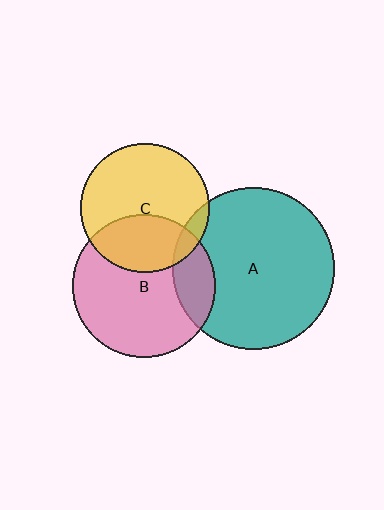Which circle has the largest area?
Circle A (teal).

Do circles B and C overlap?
Yes.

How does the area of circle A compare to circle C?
Approximately 1.6 times.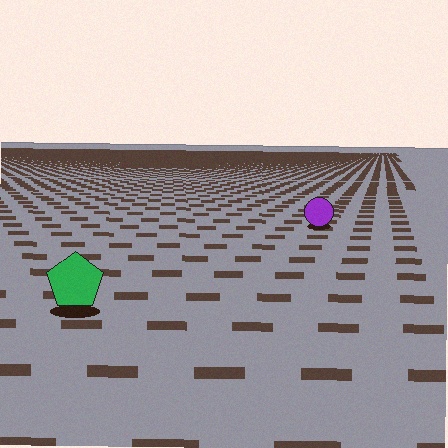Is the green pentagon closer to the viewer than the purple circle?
Yes. The green pentagon is closer — you can tell from the texture gradient: the ground texture is coarser near it.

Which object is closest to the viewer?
The green pentagon is closest. The texture marks near it are larger and more spread out.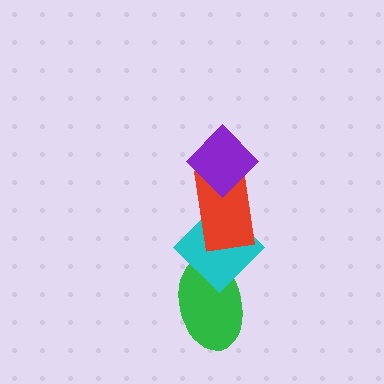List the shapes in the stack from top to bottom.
From top to bottom: the purple diamond, the red rectangle, the cyan diamond, the green ellipse.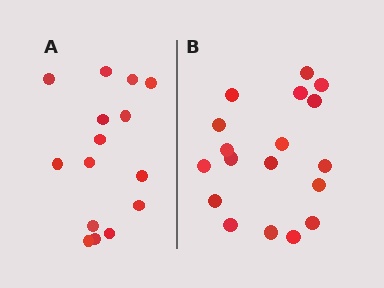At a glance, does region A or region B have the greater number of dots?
Region B (the right region) has more dots.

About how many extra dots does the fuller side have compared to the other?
Region B has just a few more — roughly 2 or 3 more dots than region A.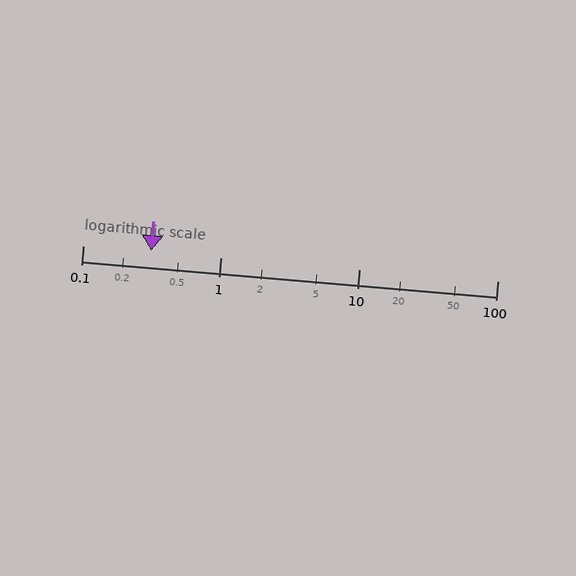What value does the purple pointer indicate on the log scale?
The pointer indicates approximately 0.31.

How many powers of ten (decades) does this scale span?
The scale spans 3 decades, from 0.1 to 100.